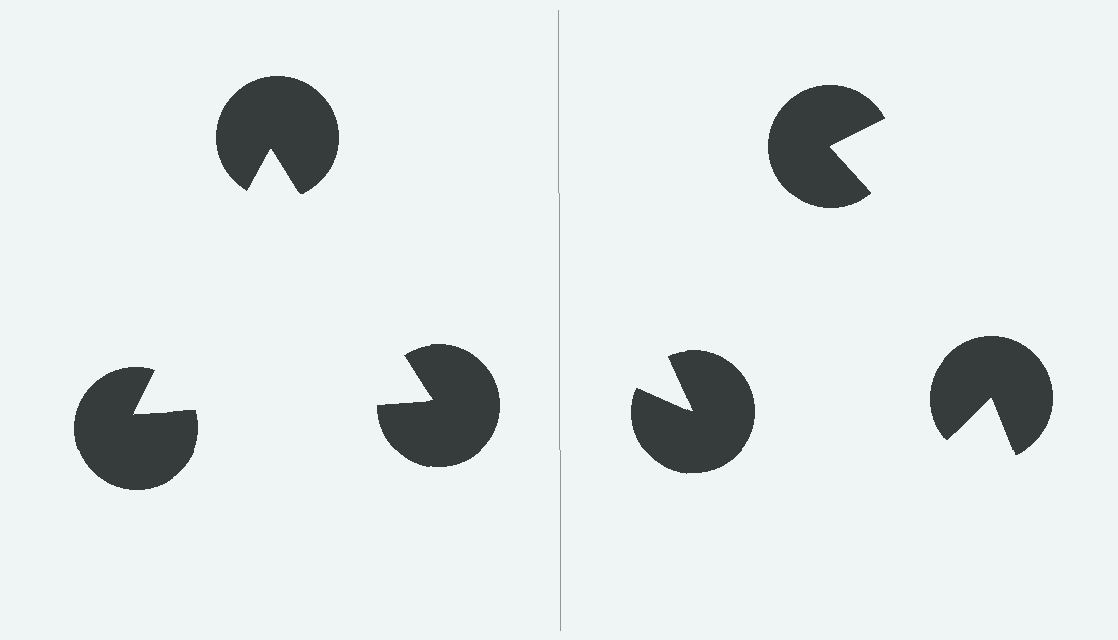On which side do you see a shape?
An illusory triangle appears on the left side. On the right side the wedge cuts are rotated, so no coherent shape forms.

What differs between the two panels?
The pac-man discs are positioned identically on both sides; only the wedge orientations differ. On the left they align to a triangle; on the right they are misaligned.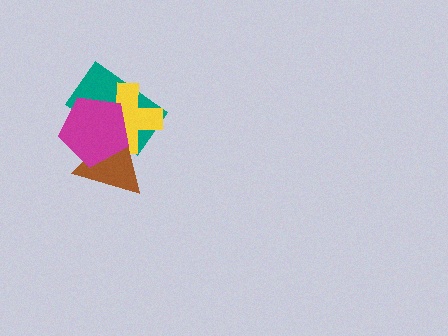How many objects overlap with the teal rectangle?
3 objects overlap with the teal rectangle.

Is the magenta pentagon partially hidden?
No, no other shape covers it.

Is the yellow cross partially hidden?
Yes, it is partially covered by another shape.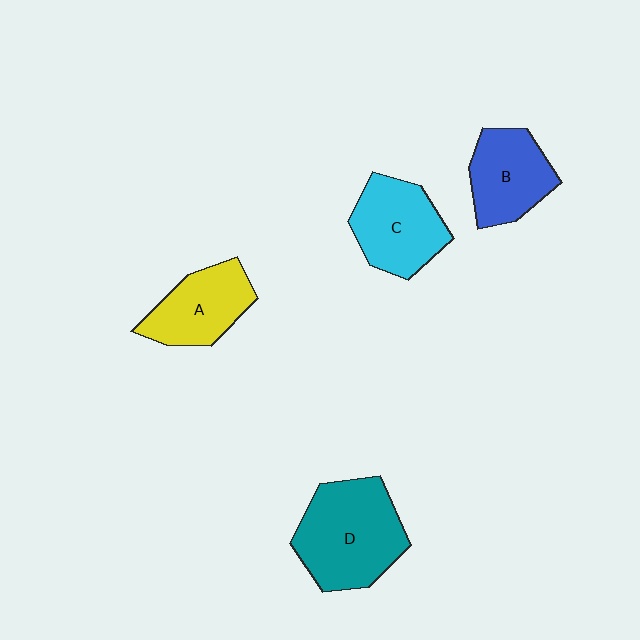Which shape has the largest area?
Shape D (teal).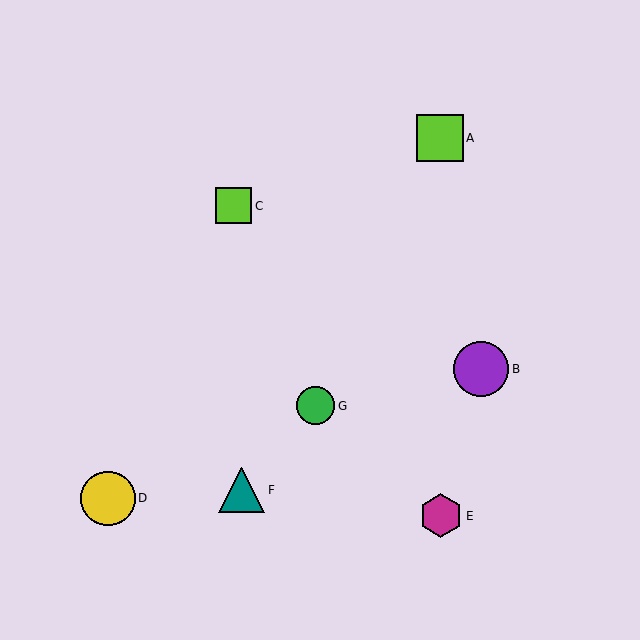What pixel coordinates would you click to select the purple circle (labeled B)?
Click at (481, 369) to select the purple circle B.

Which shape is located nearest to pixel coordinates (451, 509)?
The magenta hexagon (labeled E) at (441, 516) is nearest to that location.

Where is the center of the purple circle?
The center of the purple circle is at (481, 369).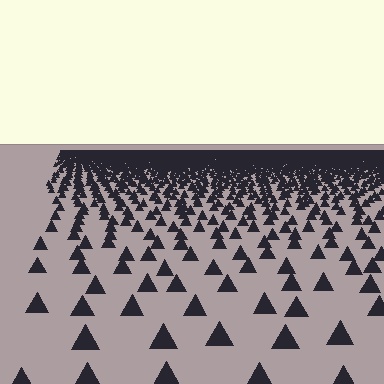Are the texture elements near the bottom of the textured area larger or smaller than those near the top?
Larger. Near the bottom, elements are closer to the viewer and appear at a bigger on-screen size.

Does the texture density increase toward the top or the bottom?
Density increases toward the top.